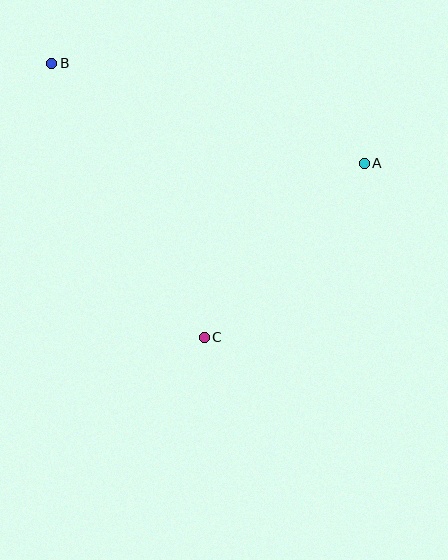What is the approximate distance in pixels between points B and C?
The distance between B and C is approximately 313 pixels.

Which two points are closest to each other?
Points A and C are closest to each other.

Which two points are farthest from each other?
Points A and B are farthest from each other.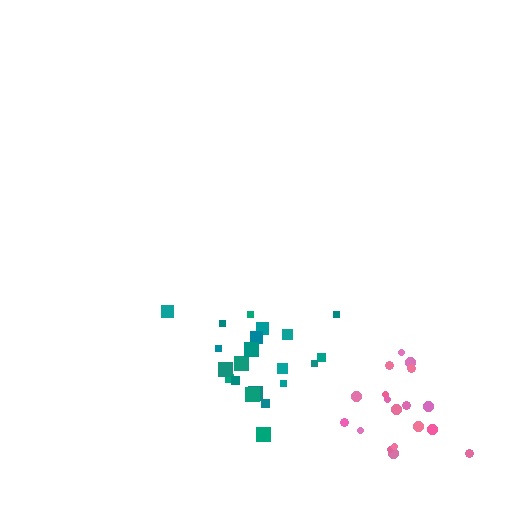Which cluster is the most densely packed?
Pink.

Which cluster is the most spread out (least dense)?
Teal.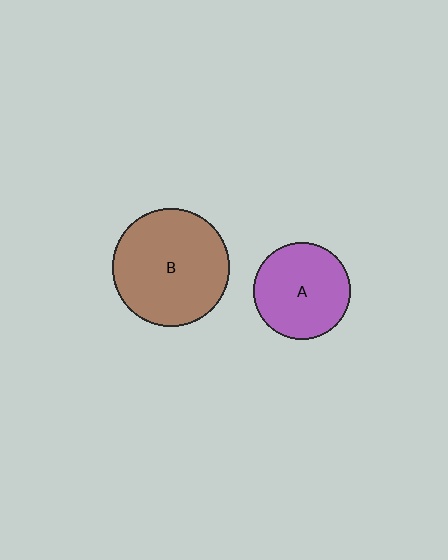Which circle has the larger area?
Circle B (brown).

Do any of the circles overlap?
No, none of the circles overlap.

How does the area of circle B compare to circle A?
Approximately 1.5 times.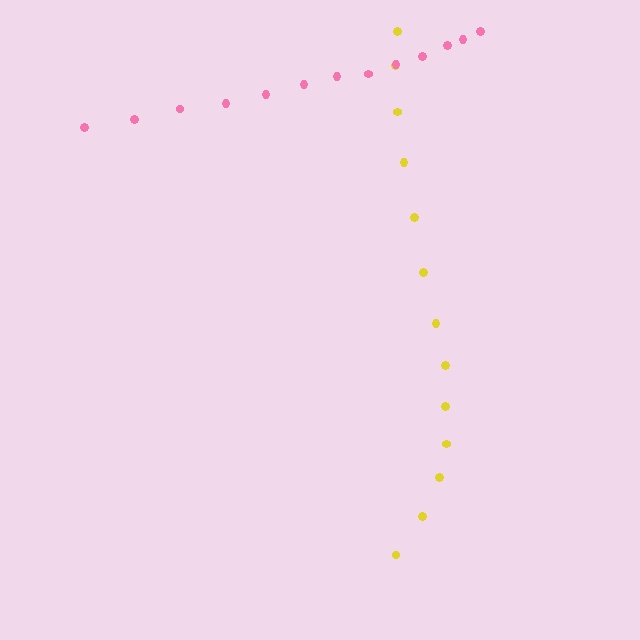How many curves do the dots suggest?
There are 2 distinct paths.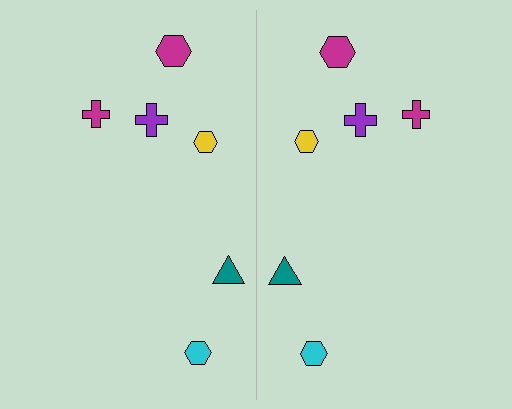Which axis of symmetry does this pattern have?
The pattern has a vertical axis of symmetry running through the center of the image.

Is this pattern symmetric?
Yes, this pattern has bilateral (reflection) symmetry.